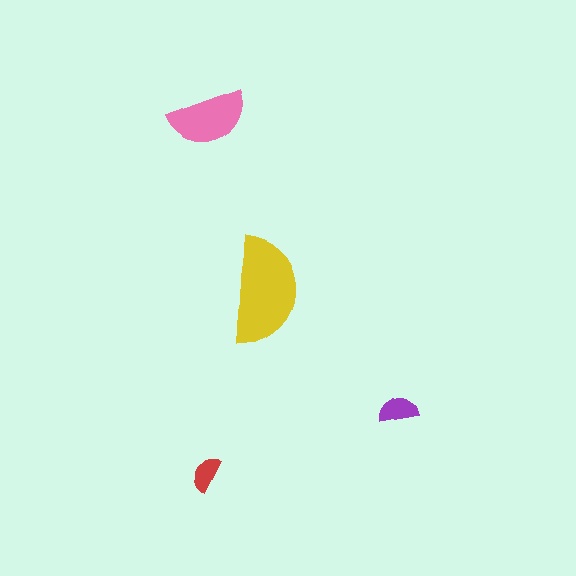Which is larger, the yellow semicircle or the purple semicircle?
The yellow one.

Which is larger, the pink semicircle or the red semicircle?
The pink one.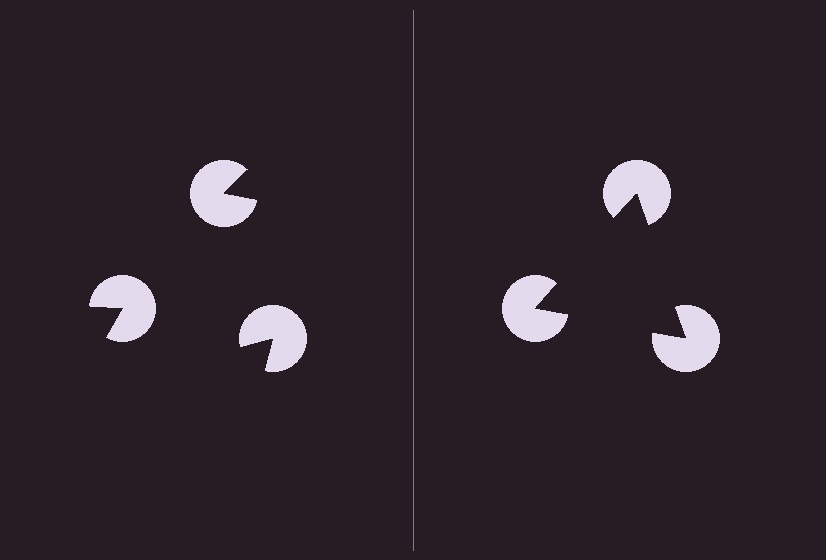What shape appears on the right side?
An illusory triangle.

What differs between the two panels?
The pac-man discs are positioned identically on both sides; only the wedge orientations differ. On the right they align to a triangle; on the left they are misaligned.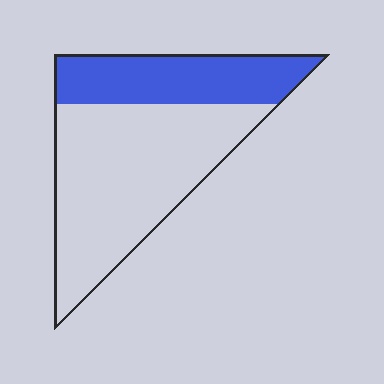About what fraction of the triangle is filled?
About one third (1/3).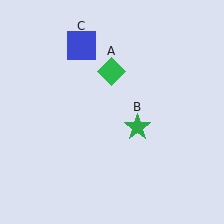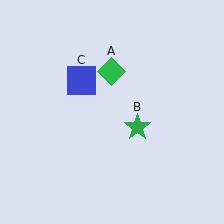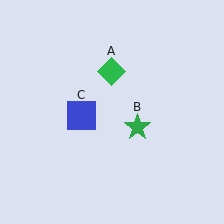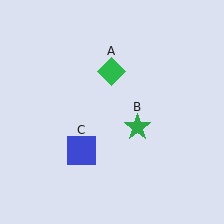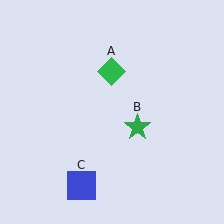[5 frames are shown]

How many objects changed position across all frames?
1 object changed position: blue square (object C).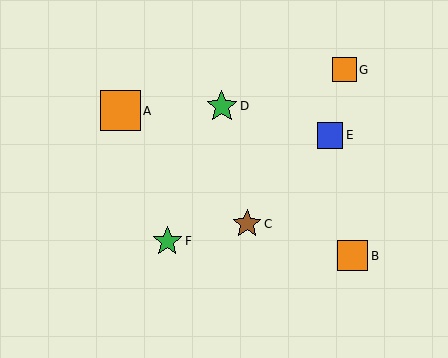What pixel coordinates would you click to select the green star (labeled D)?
Click at (222, 107) to select the green star D.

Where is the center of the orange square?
The center of the orange square is at (120, 111).